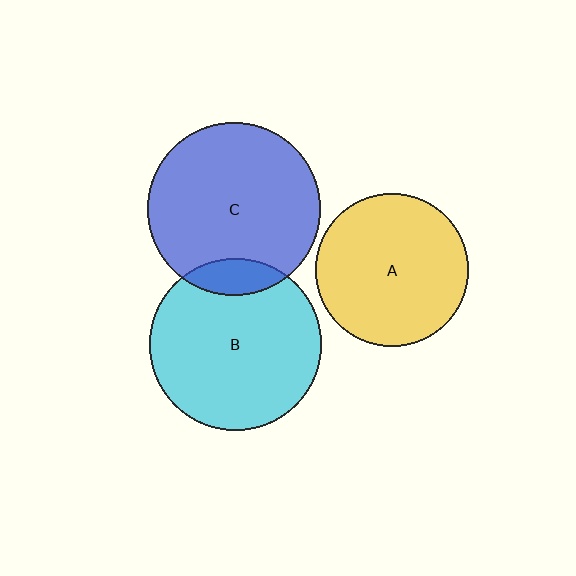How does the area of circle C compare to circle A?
Approximately 1.3 times.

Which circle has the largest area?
Circle C (blue).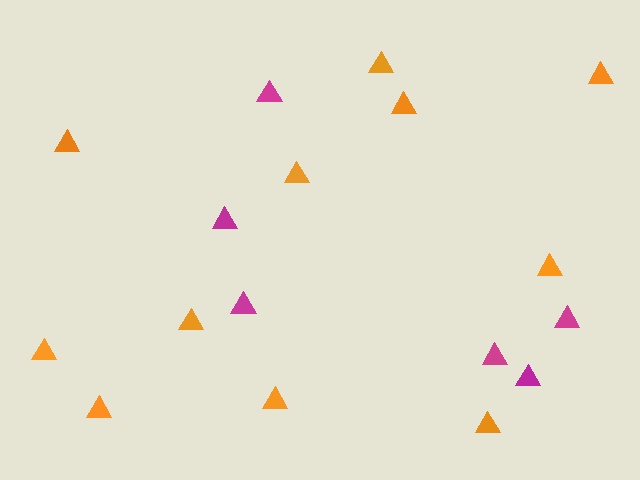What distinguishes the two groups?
There are 2 groups: one group of magenta triangles (6) and one group of orange triangles (11).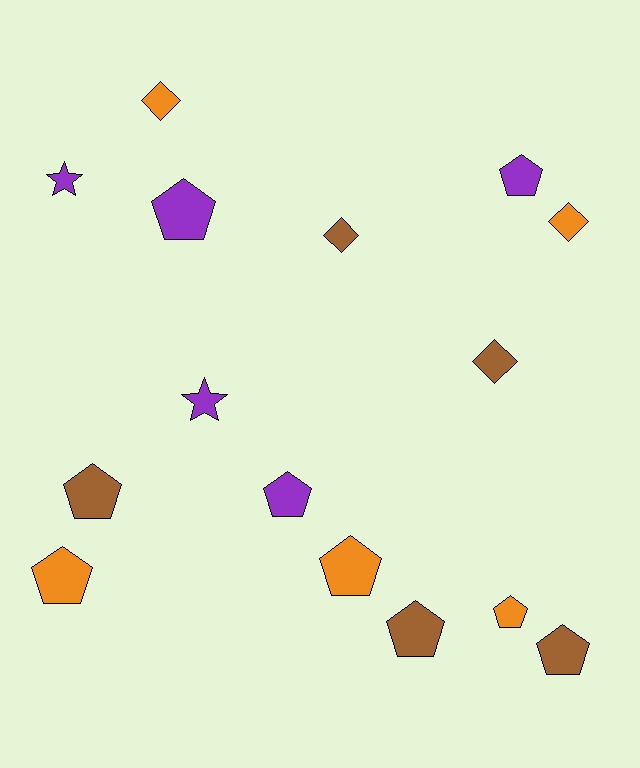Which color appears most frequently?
Orange, with 5 objects.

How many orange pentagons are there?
There are 3 orange pentagons.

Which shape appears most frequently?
Pentagon, with 9 objects.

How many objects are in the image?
There are 15 objects.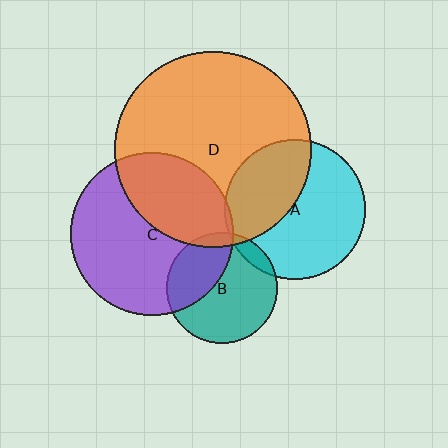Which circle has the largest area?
Circle D (orange).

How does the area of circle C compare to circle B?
Approximately 2.2 times.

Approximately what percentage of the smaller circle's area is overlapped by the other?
Approximately 10%.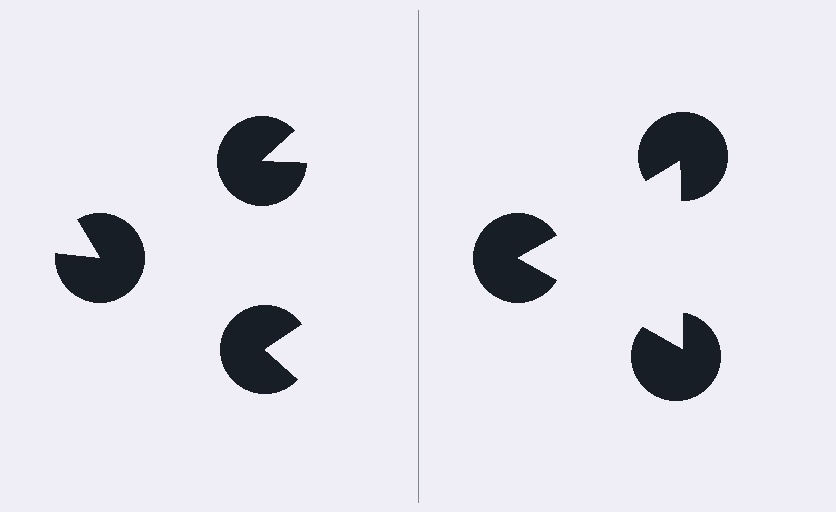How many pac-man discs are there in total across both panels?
6 — 3 on each side.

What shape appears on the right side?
An illusory triangle.